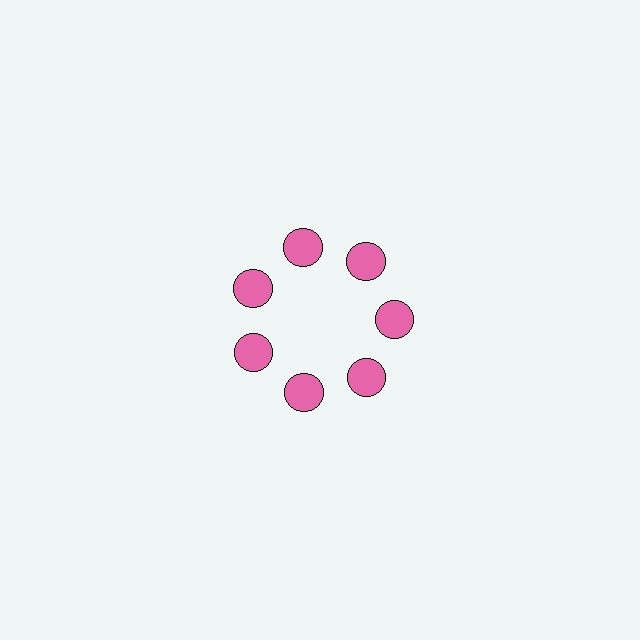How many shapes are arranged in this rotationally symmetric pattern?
There are 7 shapes, arranged in 7 groups of 1.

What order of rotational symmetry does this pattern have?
This pattern has 7-fold rotational symmetry.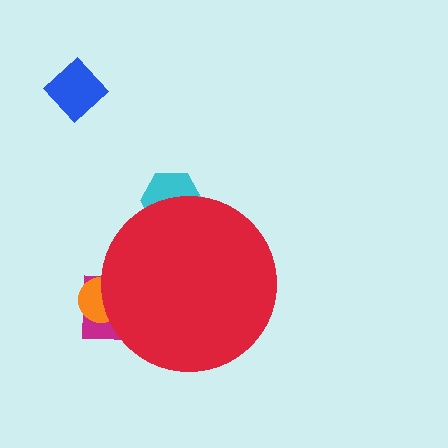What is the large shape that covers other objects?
A red circle.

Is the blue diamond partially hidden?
No, the blue diamond is fully visible.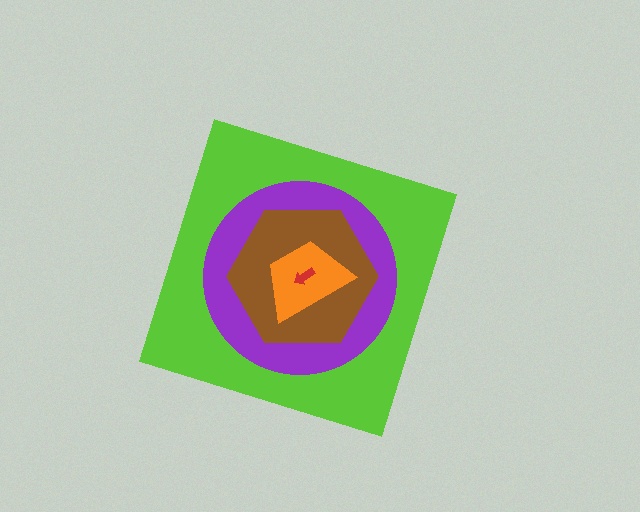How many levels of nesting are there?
5.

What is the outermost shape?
The lime diamond.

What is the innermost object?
The red arrow.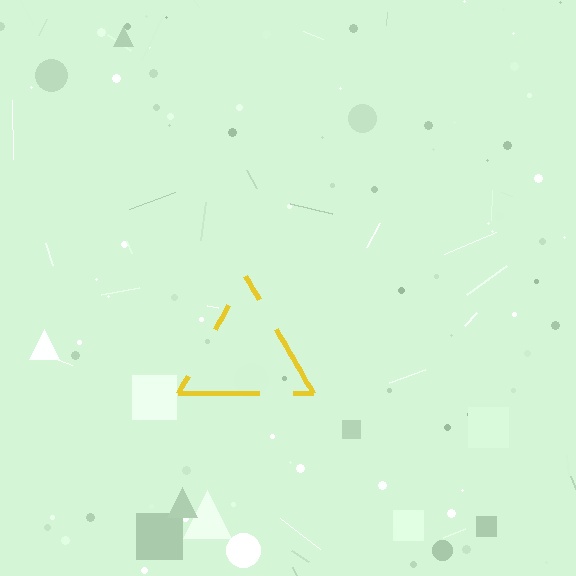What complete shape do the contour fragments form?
The contour fragments form a triangle.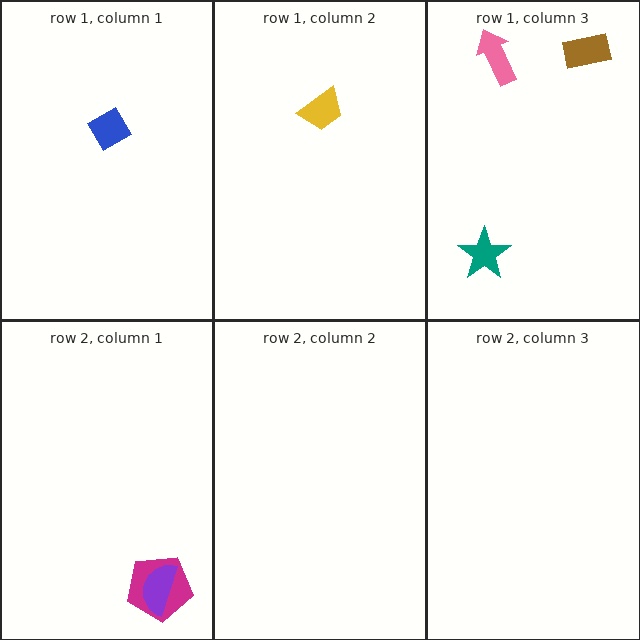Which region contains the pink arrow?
The row 1, column 3 region.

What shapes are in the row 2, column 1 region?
The magenta pentagon, the purple semicircle.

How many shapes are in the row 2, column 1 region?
2.